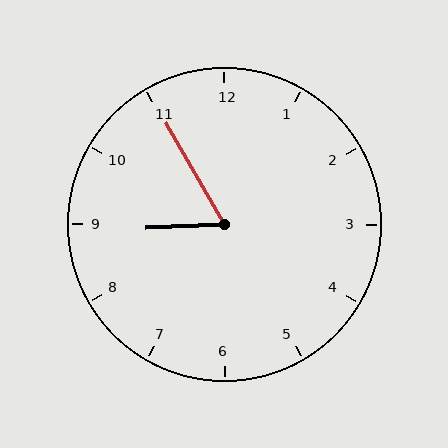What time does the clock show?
8:55.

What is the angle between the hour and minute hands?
Approximately 62 degrees.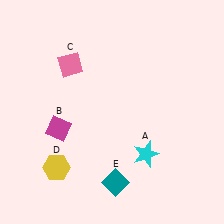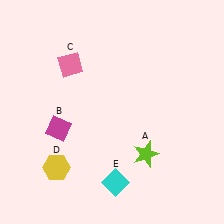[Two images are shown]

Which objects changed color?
A changed from cyan to lime. E changed from teal to cyan.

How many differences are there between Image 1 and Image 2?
There are 2 differences between the two images.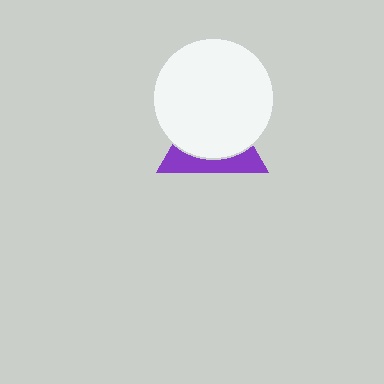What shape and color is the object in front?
The object in front is a white circle.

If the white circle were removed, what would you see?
You would see the complete purple triangle.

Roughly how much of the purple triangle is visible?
A small part of it is visible (roughly 35%).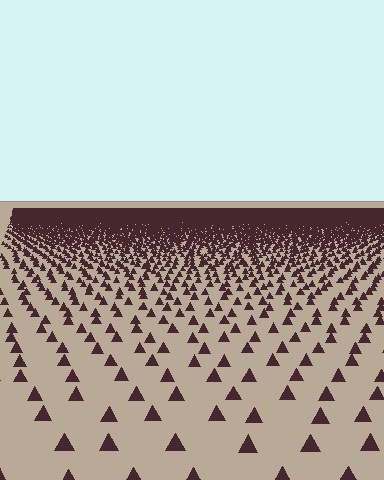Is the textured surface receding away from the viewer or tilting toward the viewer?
The surface is receding away from the viewer. Texture elements get smaller and denser toward the top.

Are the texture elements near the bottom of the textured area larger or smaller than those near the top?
Larger. Near the bottom, elements are closer to the viewer and appear at a bigger on-screen size.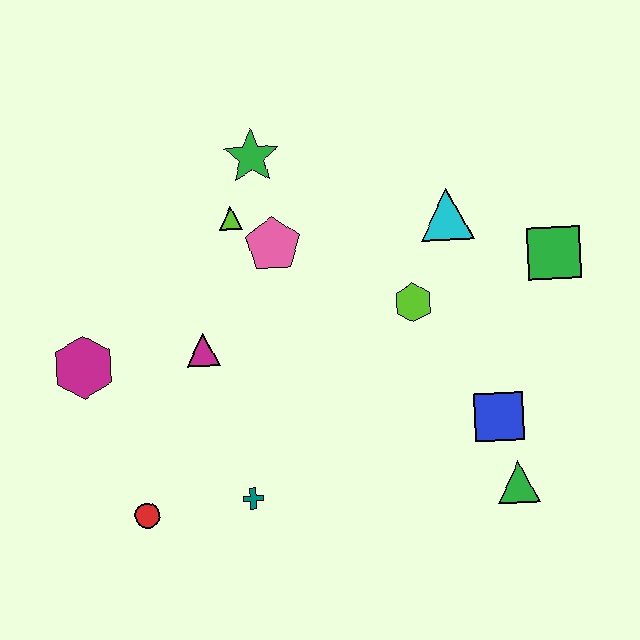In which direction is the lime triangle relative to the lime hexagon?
The lime triangle is to the left of the lime hexagon.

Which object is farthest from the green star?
The green triangle is farthest from the green star.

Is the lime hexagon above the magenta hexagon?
Yes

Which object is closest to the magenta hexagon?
The magenta triangle is closest to the magenta hexagon.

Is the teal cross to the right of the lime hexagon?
No